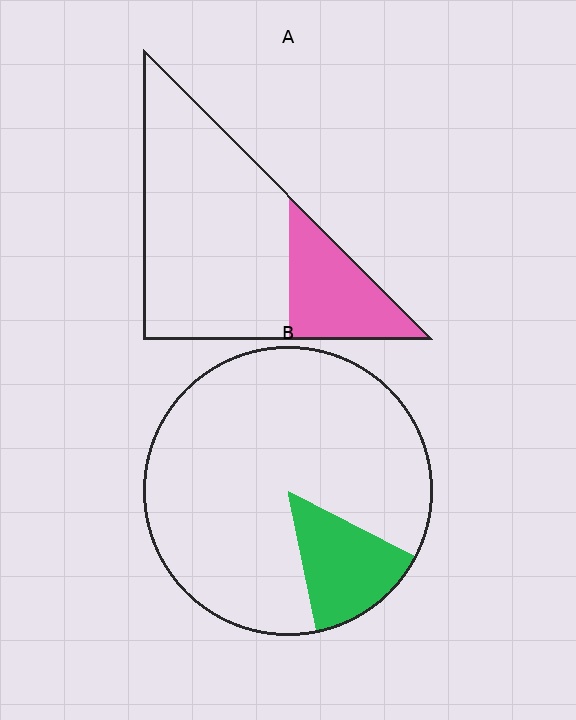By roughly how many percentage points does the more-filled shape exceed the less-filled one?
By roughly 10 percentage points (A over B).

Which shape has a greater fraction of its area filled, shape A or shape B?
Shape A.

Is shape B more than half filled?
No.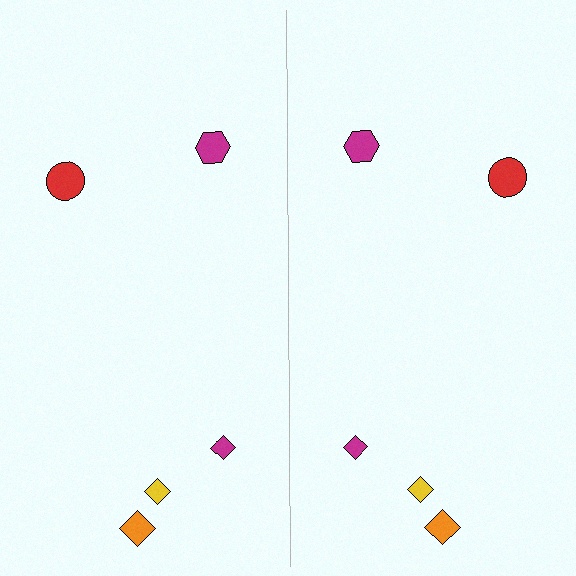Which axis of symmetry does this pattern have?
The pattern has a vertical axis of symmetry running through the center of the image.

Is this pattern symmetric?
Yes, this pattern has bilateral (reflection) symmetry.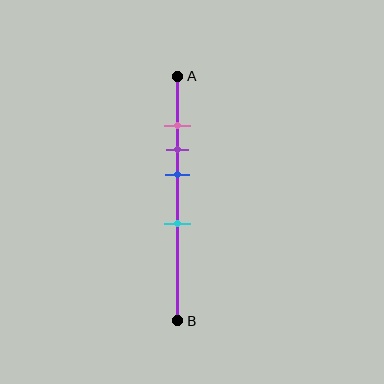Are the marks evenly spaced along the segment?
No, the marks are not evenly spaced.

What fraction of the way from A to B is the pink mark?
The pink mark is approximately 20% (0.2) of the way from A to B.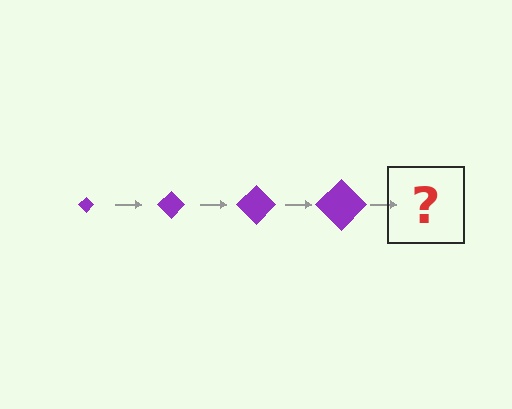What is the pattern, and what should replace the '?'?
The pattern is that the diamond gets progressively larger each step. The '?' should be a purple diamond, larger than the previous one.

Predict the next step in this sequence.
The next step is a purple diamond, larger than the previous one.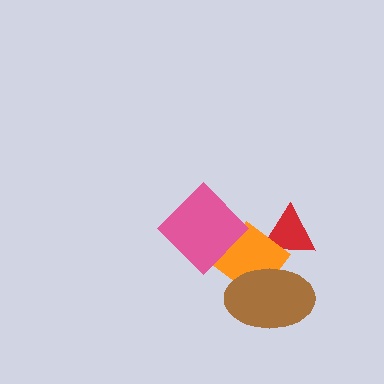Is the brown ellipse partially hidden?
No, no other shape covers it.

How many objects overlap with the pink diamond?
1 object overlaps with the pink diamond.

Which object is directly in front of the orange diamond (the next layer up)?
The brown ellipse is directly in front of the orange diamond.